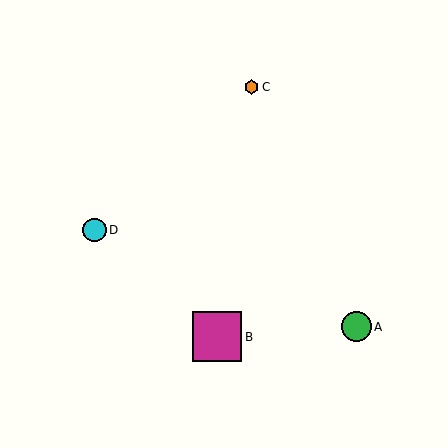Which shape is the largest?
The magenta square (labeled B) is the largest.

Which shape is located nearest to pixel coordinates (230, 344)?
The magenta square (labeled B) at (217, 337) is nearest to that location.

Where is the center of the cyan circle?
The center of the cyan circle is at (94, 230).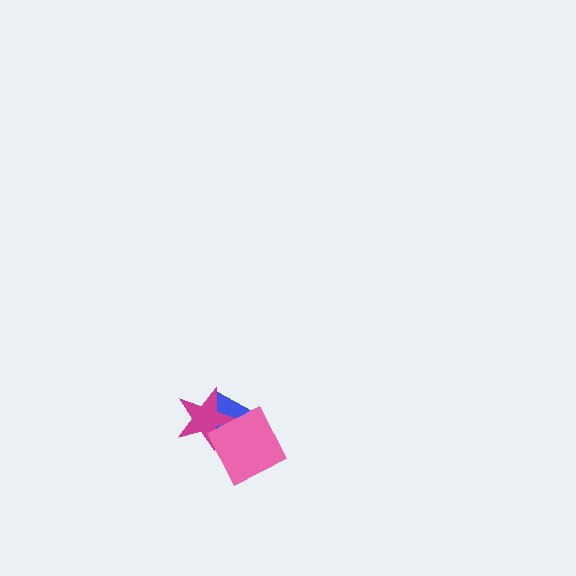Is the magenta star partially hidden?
Yes, it is partially covered by another shape.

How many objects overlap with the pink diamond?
2 objects overlap with the pink diamond.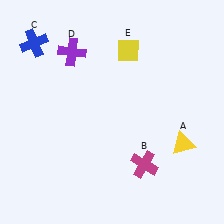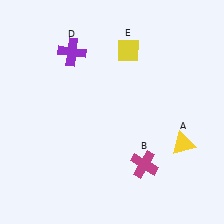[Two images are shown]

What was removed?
The blue cross (C) was removed in Image 2.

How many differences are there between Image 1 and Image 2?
There is 1 difference between the two images.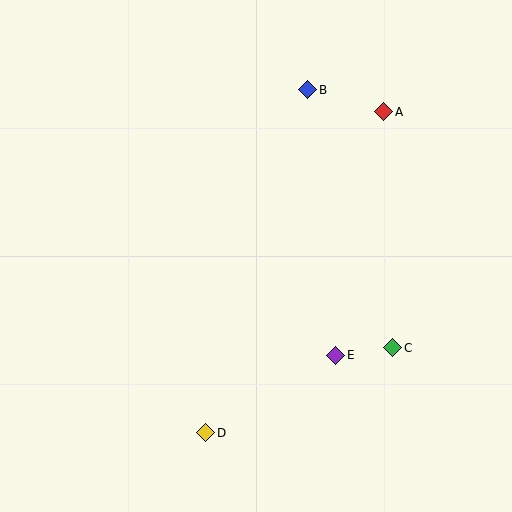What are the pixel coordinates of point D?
Point D is at (205, 433).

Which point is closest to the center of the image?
Point E at (336, 355) is closest to the center.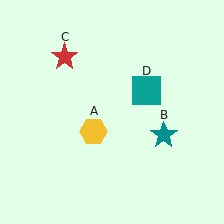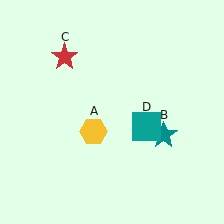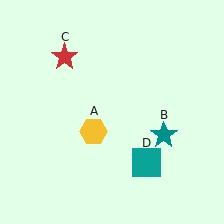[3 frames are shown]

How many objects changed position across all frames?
1 object changed position: teal square (object D).